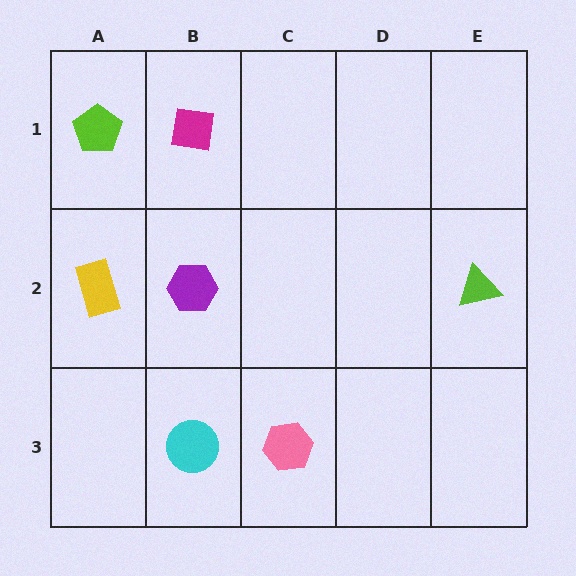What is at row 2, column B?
A purple hexagon.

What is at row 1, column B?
A magenta square.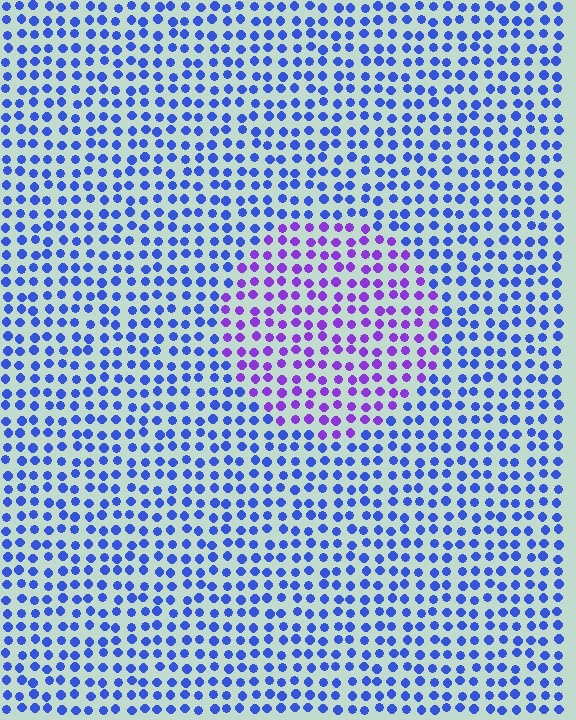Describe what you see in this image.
The image is filled with small blue elements in a uniform arrangement. A circle-shaped region is visible where the elements are tinted to a slightly different hue, forming a subtle color boundary.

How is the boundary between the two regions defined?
The boundary is defined purely by a slight shift in hue (about 44 degrees). Spacing, size, and orientation are identical on both sides.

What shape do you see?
I see a circle.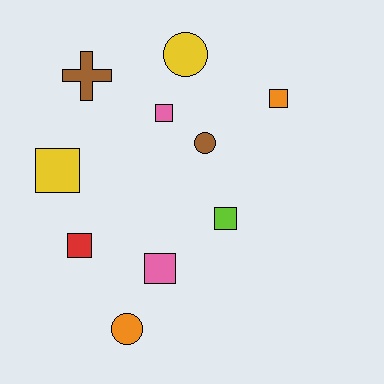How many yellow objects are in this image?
There are 2 yellow objects.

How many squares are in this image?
There are 6 squares.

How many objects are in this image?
There are 10 objects.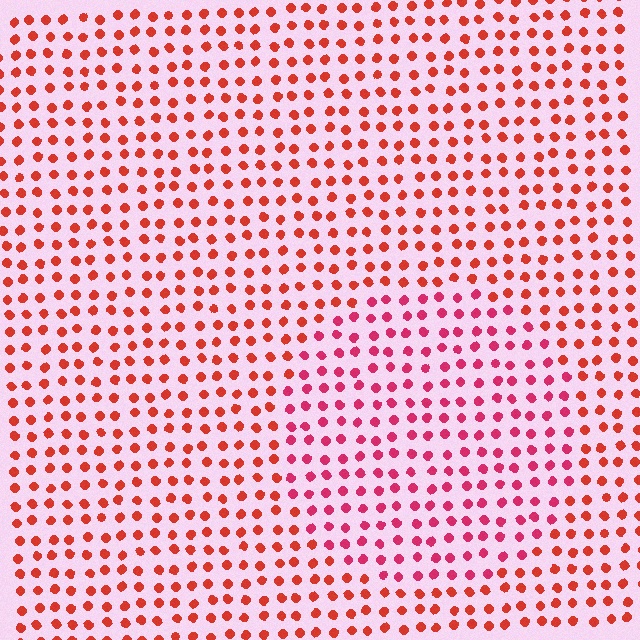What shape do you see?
I see a circle.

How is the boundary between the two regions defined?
The boundary is defined purely by a slight shift in hue (about 26 degrees). Spacing, size, and orientation are identical on both sides.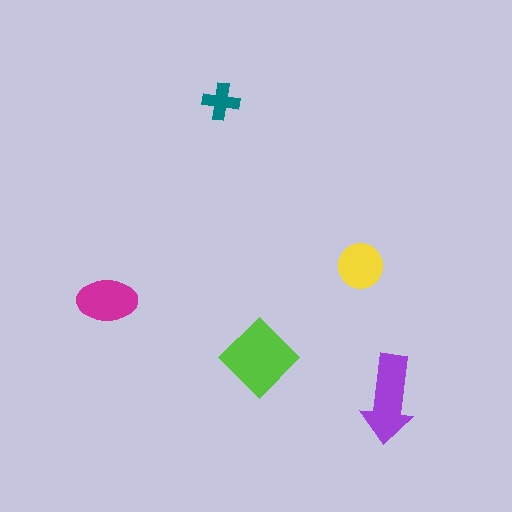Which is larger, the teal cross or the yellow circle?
The yellow circle.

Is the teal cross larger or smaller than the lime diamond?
Smaller.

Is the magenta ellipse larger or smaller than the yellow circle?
Larger.